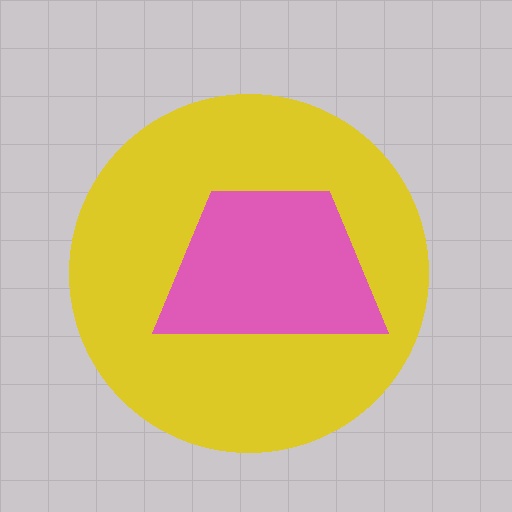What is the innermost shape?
The pink trapezoid.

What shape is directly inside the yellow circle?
The pink trapezoid.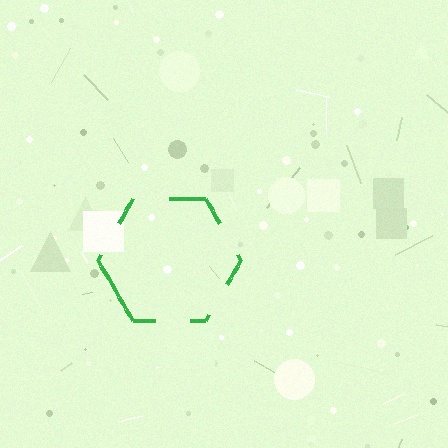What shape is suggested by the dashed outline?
The dashed outline suggests a hexagon.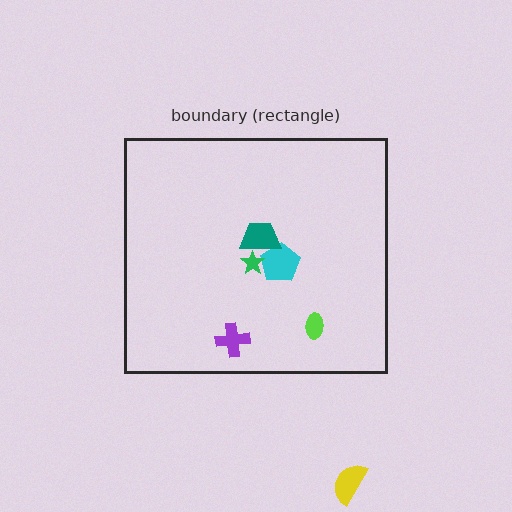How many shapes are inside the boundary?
5 inside, 1 outside.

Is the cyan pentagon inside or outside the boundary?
Inside.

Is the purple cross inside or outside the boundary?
Inside.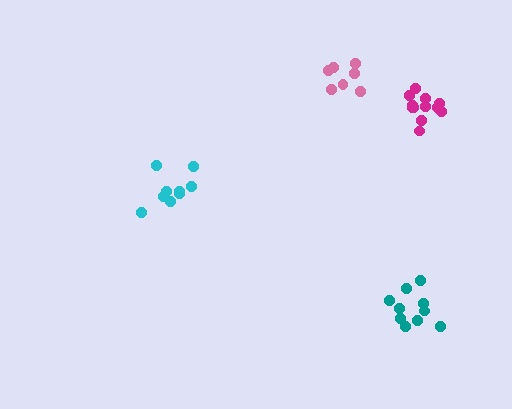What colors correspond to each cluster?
The clusters are colored: magenta, teal, cyan, pink.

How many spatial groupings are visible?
There are 4 spatial groupings.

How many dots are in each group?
Group 1: 12 dots, Group 2: 10 dots, Group 3: 9 dots, Group 4: 8 dots (39 total).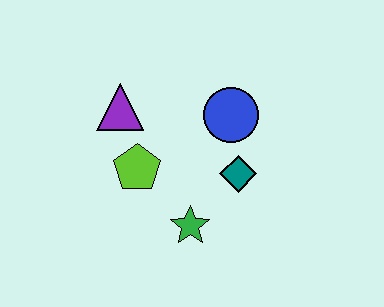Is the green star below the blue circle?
Yes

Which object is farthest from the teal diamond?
The purple triangle is farthest from the teal diamond.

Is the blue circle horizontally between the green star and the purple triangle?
No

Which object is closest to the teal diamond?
The blue circle is closest to the teal diamond.